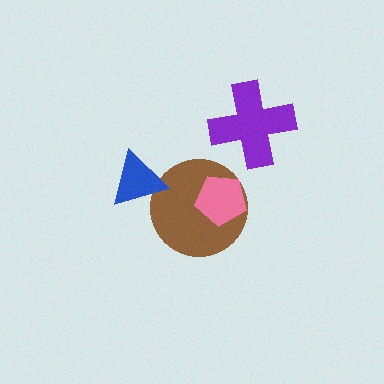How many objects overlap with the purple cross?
0 objects overlap with the purple cross.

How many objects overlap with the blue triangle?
1 object overlaps with the blue triangle.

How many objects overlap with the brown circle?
2 objects overlap with the brown circle.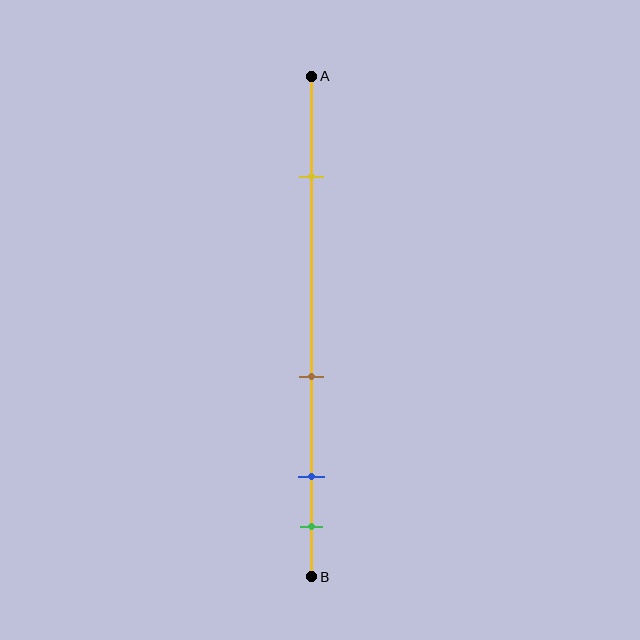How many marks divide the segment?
There are 4 marks dividing the segment.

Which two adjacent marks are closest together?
The blue and green marks are the closest adjacent pair.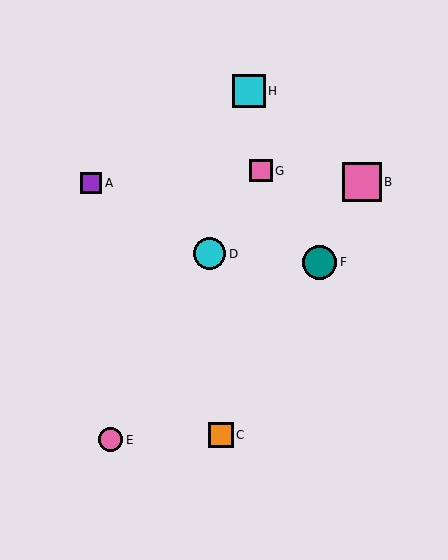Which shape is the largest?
The pink square (labeled B) is the largest.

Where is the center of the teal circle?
The center of the teal circle is at (320, 262).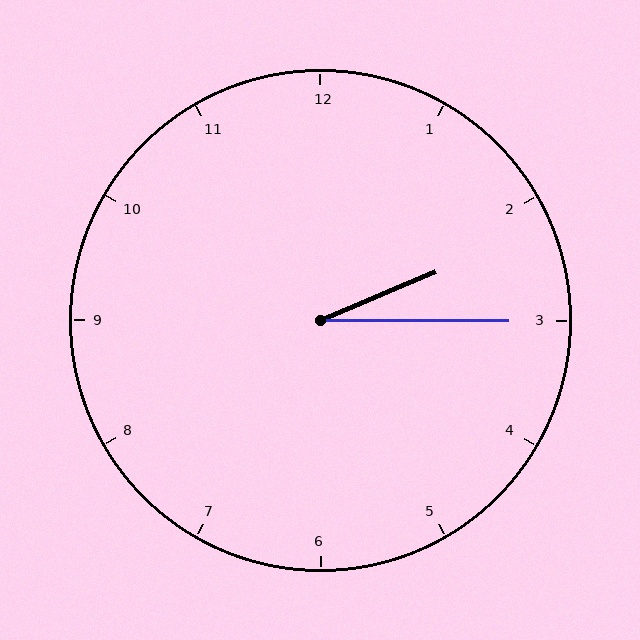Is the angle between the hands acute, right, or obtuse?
It is acute.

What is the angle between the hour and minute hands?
Approximately 22 degrees.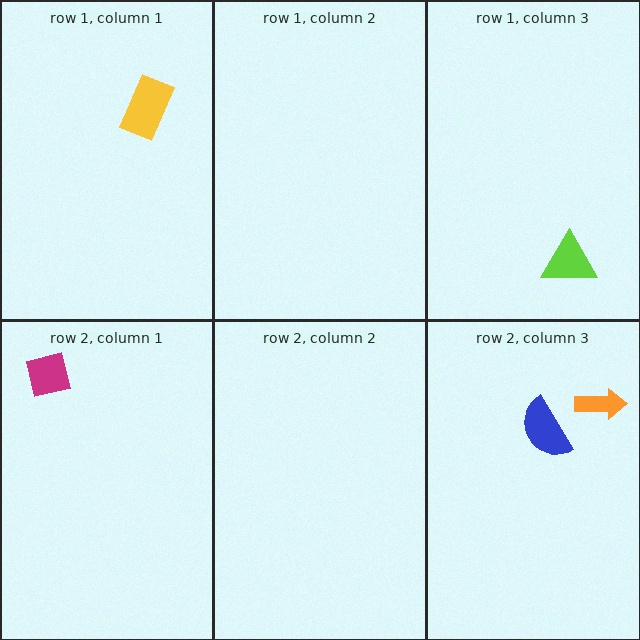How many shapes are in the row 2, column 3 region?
2.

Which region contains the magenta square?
The row 2, column 1 region.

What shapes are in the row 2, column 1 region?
The magenta square.